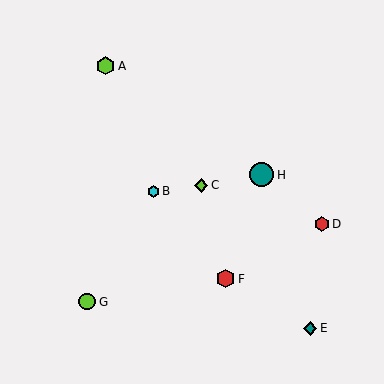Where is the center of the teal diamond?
The center of the teal diamond is at (310, 328).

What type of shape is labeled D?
Shape D is a red hexagon.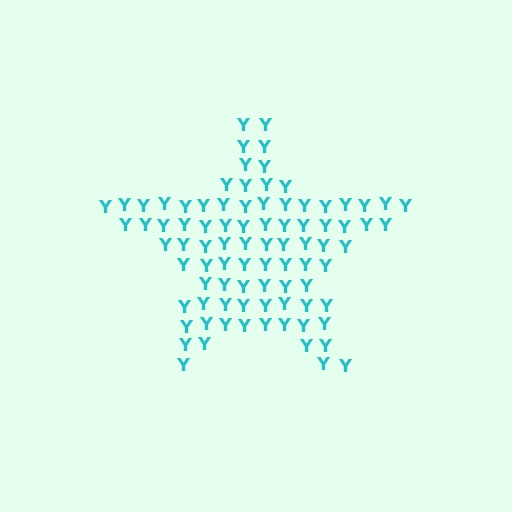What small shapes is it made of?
It is made of small letter Y's.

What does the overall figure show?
The overall figure shows a star.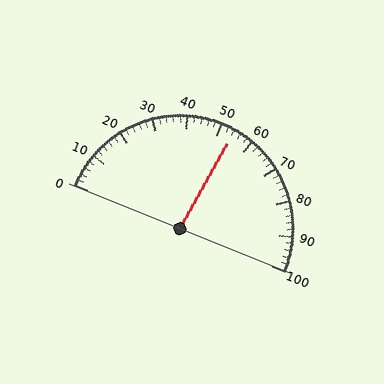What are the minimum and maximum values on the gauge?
The gauge ranges from 0 to 100.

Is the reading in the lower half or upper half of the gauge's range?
The reading is in the upper half of the range (0 to 100).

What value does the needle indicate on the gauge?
The needle indicates approximately 54.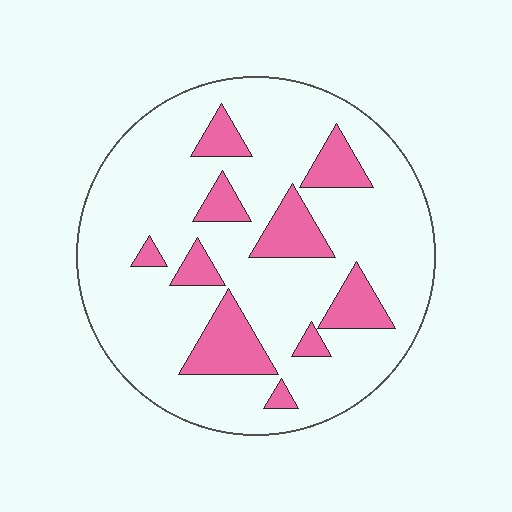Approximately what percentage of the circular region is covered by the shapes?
Approximately 20%.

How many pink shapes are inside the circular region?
10.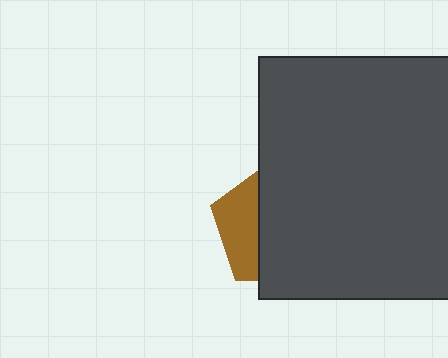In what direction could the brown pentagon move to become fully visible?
The brown pentagon could move left. That would shift it out from behind the dark gray rectangle entirely.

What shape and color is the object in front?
The object in front is a dark gray rectangle.